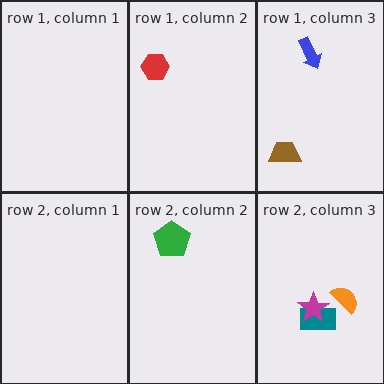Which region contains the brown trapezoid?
The row 1, column 3 region.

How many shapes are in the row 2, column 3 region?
3.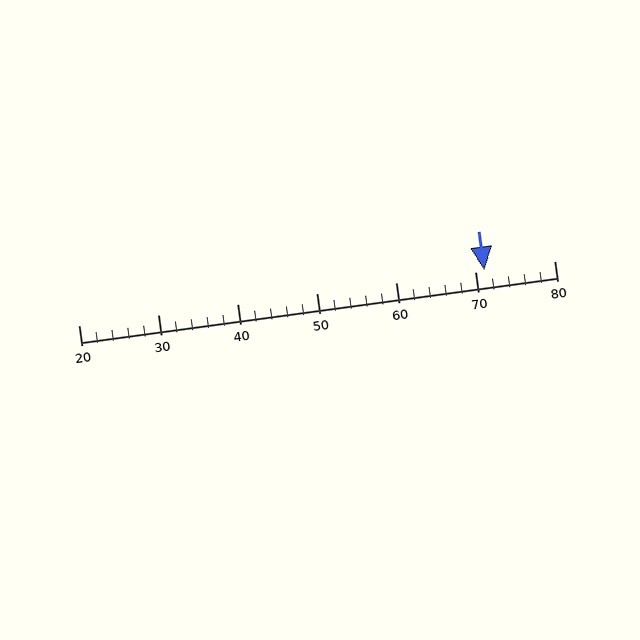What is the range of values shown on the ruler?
The ruler shows values from 20 to 80.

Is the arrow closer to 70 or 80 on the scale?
The arrow is closer to 70.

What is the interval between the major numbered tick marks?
The major tick marks are spaced 10 units apart.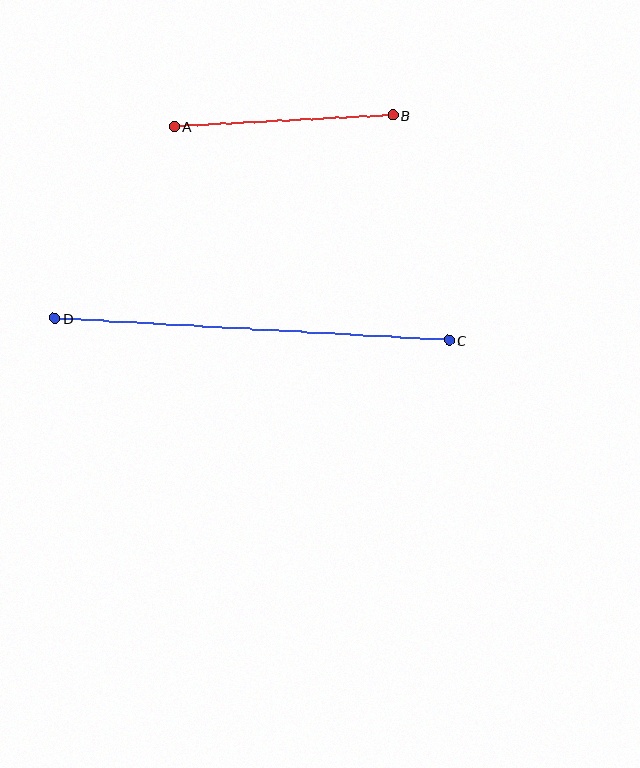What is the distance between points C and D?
The distance is approximately 394 pixels.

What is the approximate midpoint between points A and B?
The midpoint is at approximately (284, 121) pixels.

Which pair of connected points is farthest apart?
Points C and D are farthest apart.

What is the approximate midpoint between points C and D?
The midpoint is at approximately (252, 329) pixels.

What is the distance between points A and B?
The distance is approximately 218 pixels.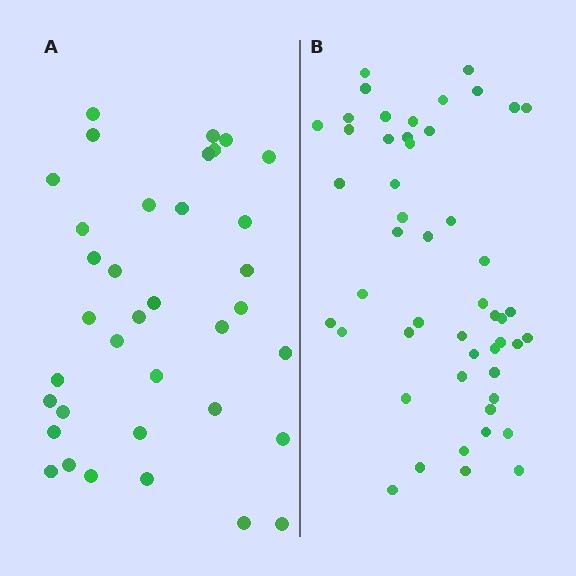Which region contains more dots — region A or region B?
Region B (the right region) has more dots.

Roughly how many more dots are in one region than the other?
Region B has approximately 15 more dots than region A.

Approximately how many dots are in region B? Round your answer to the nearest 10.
About 50 dots.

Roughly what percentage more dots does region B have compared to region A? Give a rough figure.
About 40% more.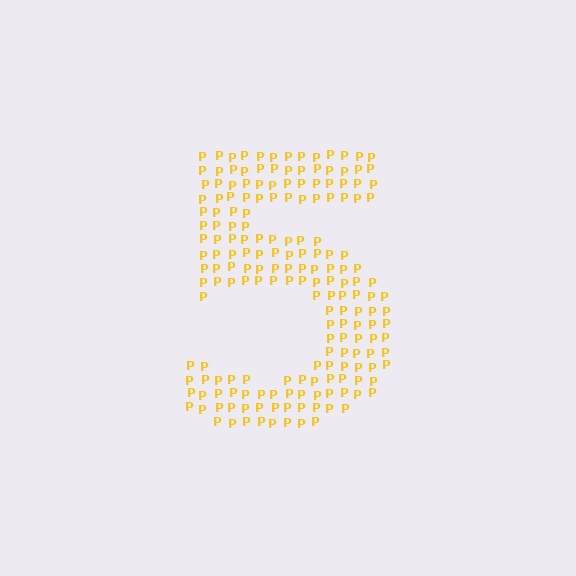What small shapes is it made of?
It is made of small letter P's.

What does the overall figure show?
The overall figure shows the digit 5.